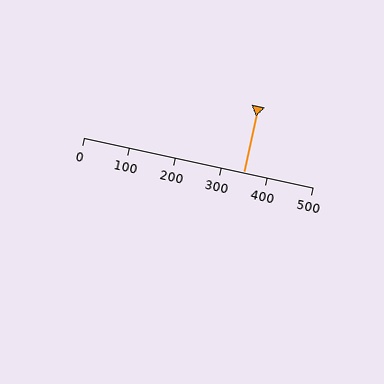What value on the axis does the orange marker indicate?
The marker indicates approximately 350.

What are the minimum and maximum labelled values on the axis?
The axis runs from 0 to 500.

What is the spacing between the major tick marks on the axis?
The major ticks are spaced 100 apart.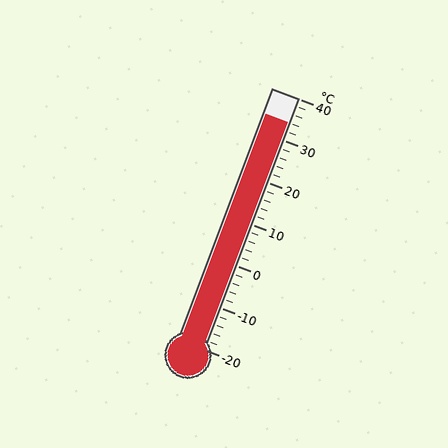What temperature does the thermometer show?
The thermometer shows approximately 34°C.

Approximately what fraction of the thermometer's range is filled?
The thermometer is filled to approximately 90% of its range.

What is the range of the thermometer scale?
The thermometer scale ranges from -20°C to 40°C.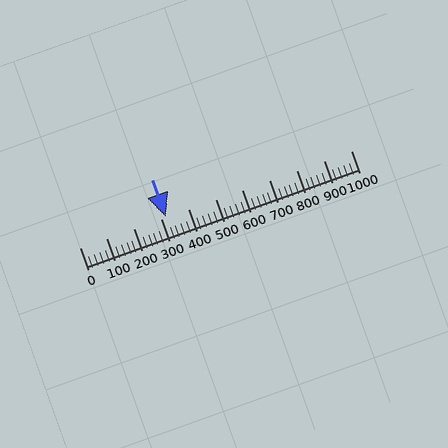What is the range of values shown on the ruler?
The ruler shows values from 0 to 1000.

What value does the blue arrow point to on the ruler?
The blue arrow points to approximately 318.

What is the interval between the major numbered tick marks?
The major tick marks are spaced 100 units apart.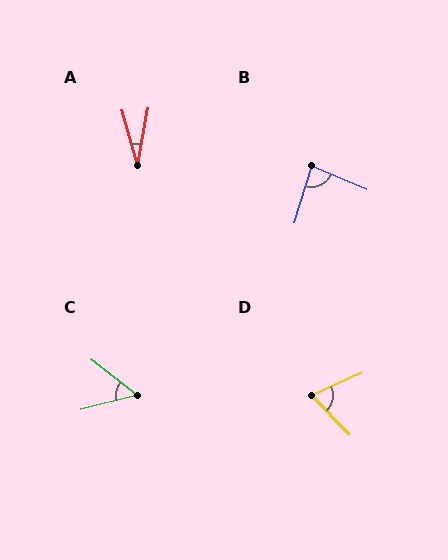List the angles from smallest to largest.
A (26°), C (52°), D (69°), B (84°).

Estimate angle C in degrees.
Approximately 52 degrees.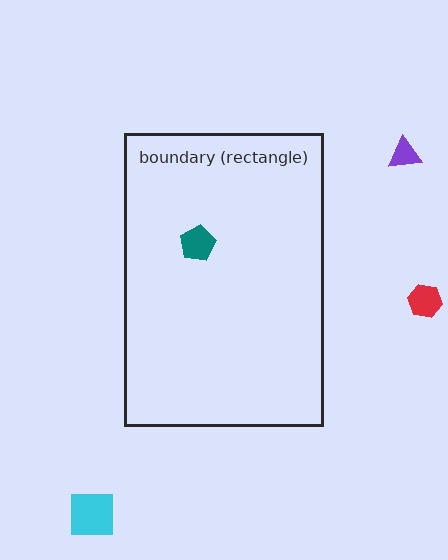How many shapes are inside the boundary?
1 inside, 3 outside.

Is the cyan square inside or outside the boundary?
Outside.